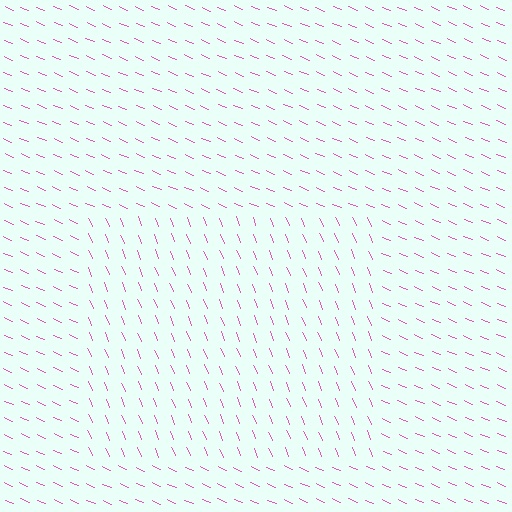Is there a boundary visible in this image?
Yes, there is a texture boundary formed by a change in line orientation.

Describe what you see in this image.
The image is filled with small pink line segments. A rectangle region in the image has lines oriented differently from the surrounding lines, creating a visible texture boundary.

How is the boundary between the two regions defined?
The boundary is defined purely by a change in line orientation (approximately 45 degrees difference). All lines are the same color and thickness.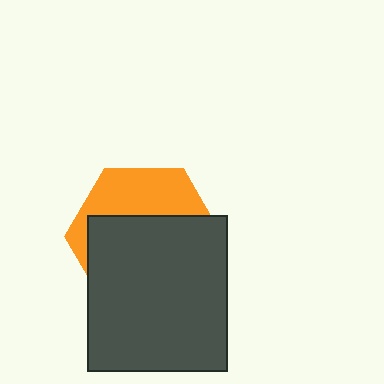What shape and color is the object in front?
The object in front is a dark gray rectangle.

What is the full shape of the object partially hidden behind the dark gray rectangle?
The partially hidden object is an orange hexagon.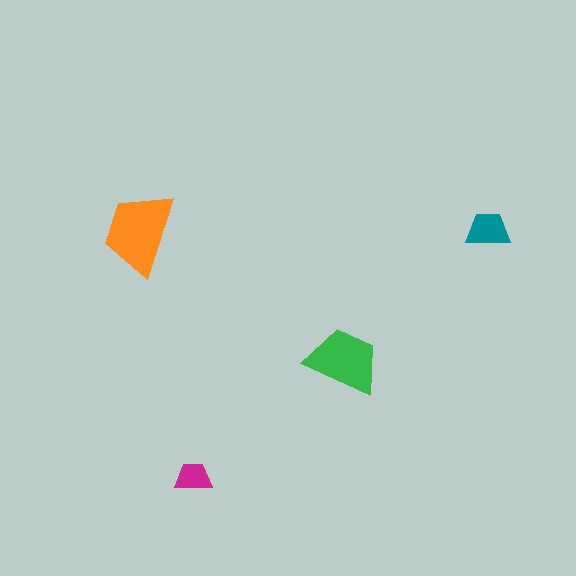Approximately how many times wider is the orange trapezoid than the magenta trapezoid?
About 2 times wider.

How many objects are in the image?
There are 4 objects in the image.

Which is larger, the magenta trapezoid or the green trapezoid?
The green one.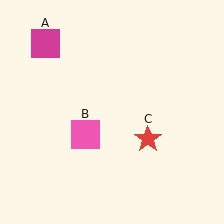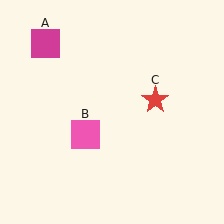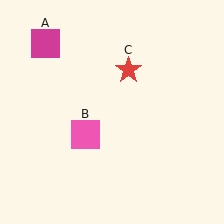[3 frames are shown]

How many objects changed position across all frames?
1 object changed position: red star (object C).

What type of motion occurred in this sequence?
The red star (object C) rotated counterclockwise around the center of the scene.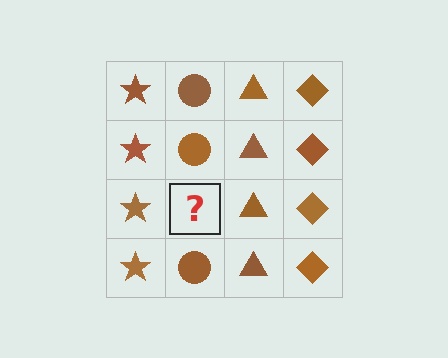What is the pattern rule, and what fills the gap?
The rule is that each column has a consistent shape. The gap should be filled with a brown circle.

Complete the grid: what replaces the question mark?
The question mark should be replaced with a brown circle.